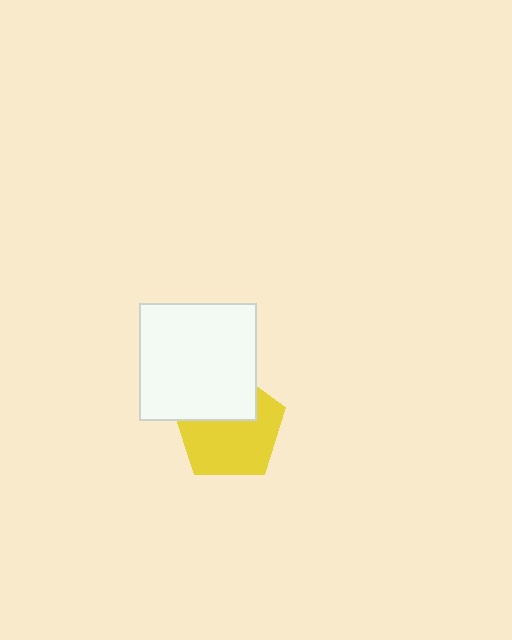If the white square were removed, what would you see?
You would see the complete yellow pentagon.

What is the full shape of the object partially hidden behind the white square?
The partially hidden object is a yellow pentagon.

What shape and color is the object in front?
The object in front is a white square.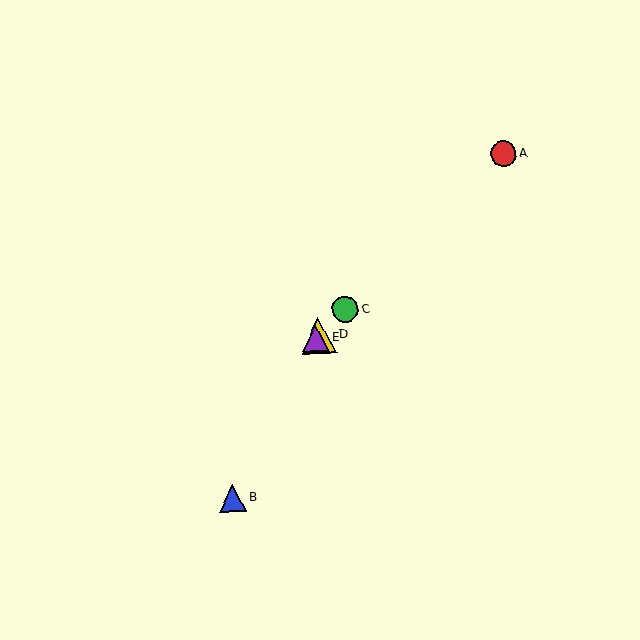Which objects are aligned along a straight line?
Objects A, C, D, E are aligned along a straight line.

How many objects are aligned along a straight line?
4 objects (A, C, D, E) are aligned along a straight line.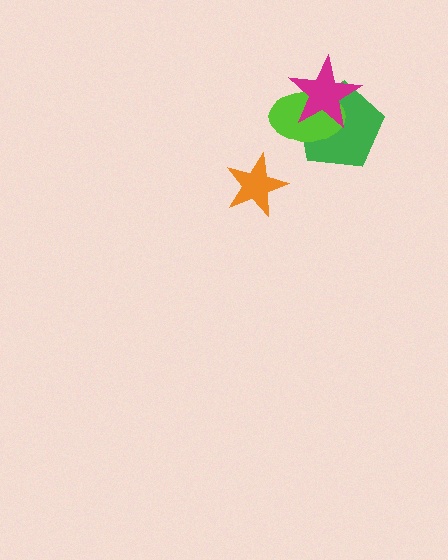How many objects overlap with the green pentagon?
2 objects overlap with the green pentagon.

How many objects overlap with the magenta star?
2 objects overlap with the magenta star.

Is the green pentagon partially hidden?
Yes, it is partially covered by another shape.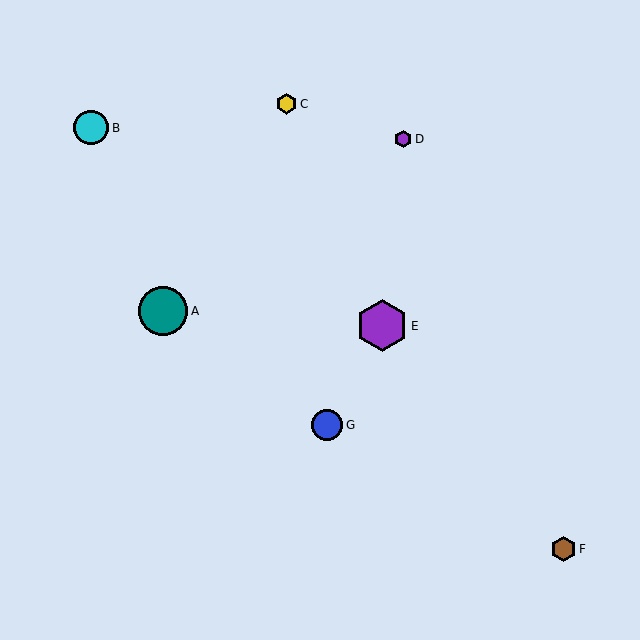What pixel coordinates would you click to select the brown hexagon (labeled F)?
Click at (563, 549) to select the brown hexagon F.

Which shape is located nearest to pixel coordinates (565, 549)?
The brown hexagon (labeled F) at (563, 549) is nearest to that location.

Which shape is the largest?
The purple hexagon (labeled E) is the largest.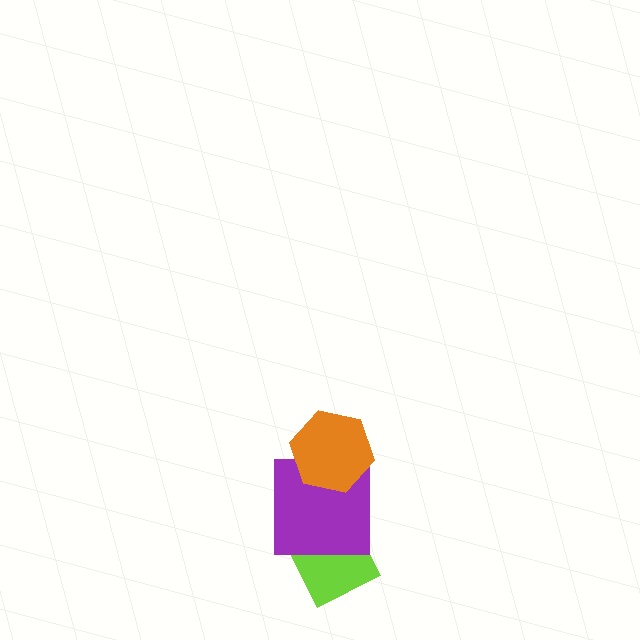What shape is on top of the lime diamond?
The purple square is on top of the lime diamond.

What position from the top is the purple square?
The purple square is 2nd from the top.